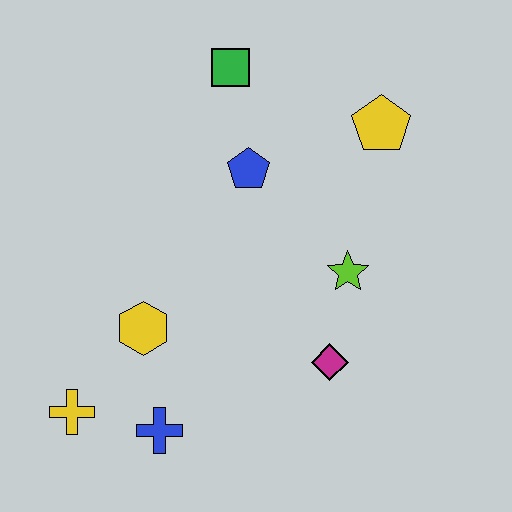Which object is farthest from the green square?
The yellow cross is farthest from the green square.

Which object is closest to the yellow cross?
The blue cross is closest to the yellow cross.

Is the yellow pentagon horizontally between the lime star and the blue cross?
No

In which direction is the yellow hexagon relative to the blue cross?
The yellow hexagon is above the blue cross.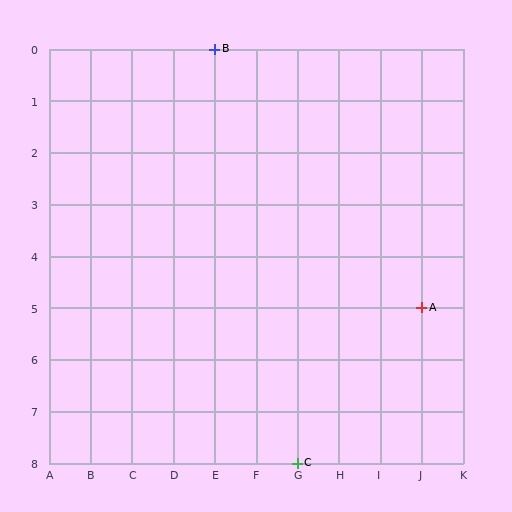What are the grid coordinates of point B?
Point B is at grid coordinates (E, 0).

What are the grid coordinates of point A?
Point A is at grid coordinates (J, 5).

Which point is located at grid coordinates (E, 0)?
Point B is at (E, 0).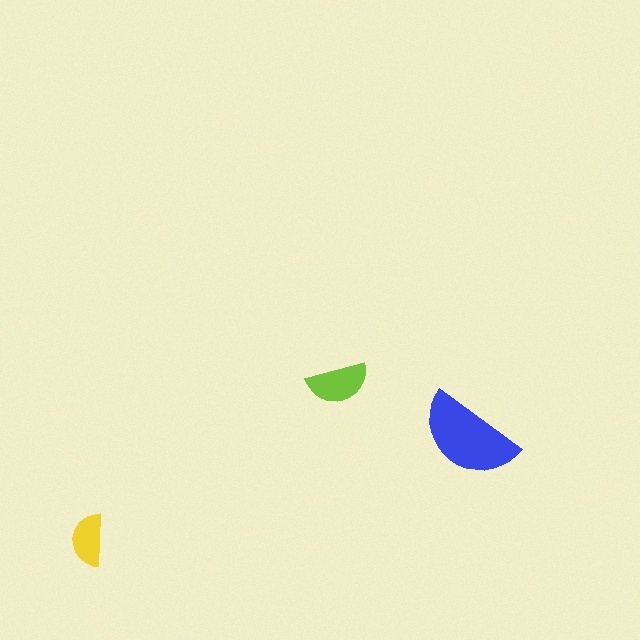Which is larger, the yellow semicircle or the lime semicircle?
The lime one.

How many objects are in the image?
There are 3 objects in the image.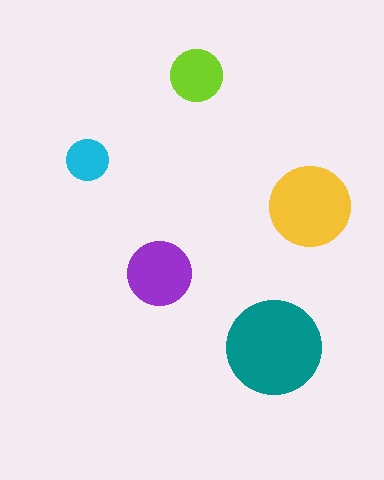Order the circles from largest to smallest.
the teal one, the yellow one, the purple one, the lime one, the cyan one.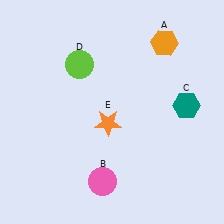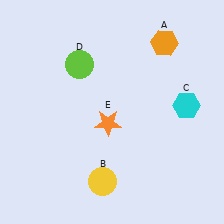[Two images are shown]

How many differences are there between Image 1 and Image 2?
There are 2 differences between the two images.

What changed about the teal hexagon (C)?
In Image 1, C is teal. In Image 2, it changed to cyan.